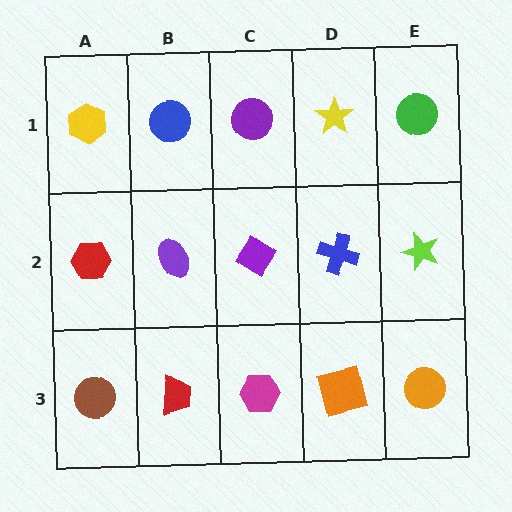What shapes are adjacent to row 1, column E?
A lime star (row 2, column E), a yellow star (row 1, column D).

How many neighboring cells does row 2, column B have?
4.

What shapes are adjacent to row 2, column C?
A purple circle (row 1, column C), a magenta hexagon (row 3, column C), a purple ellipse (row 2, column B), a blue cross (row 2, column D).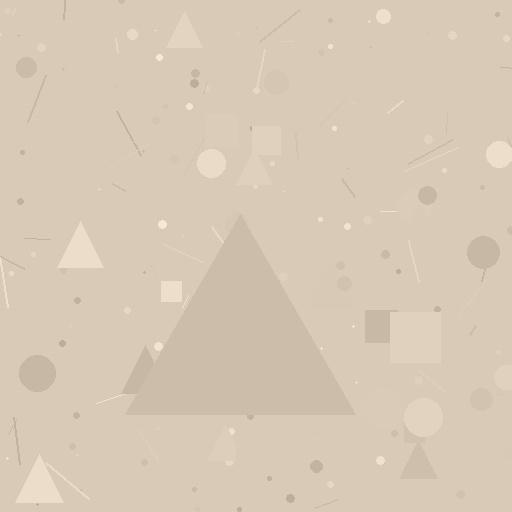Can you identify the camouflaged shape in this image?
The camouflaged shape is a triangle.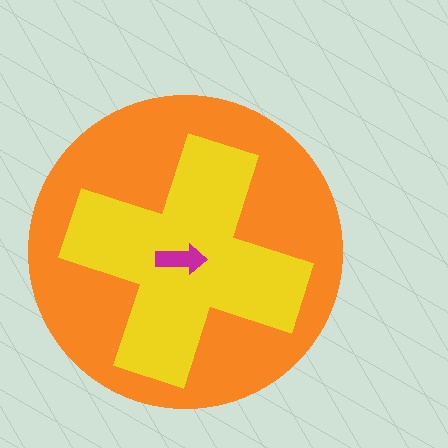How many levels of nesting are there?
3.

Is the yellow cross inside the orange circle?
Yes.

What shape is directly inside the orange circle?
The yellow cross.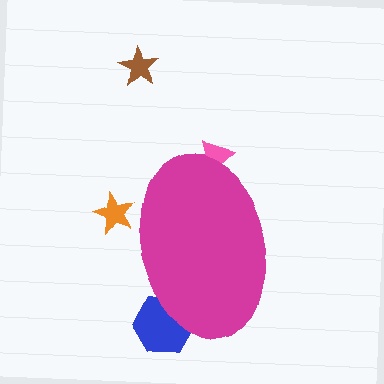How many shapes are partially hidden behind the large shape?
3 shapes are partially hidden.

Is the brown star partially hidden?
No, the brown star is fully visible.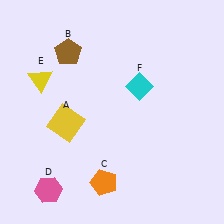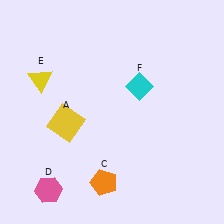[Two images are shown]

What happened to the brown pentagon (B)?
The brown pentagon (B) was removed in Image 2. It was in the top-left area of Image 1.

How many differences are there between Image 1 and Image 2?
There is 1 difference between the two images.